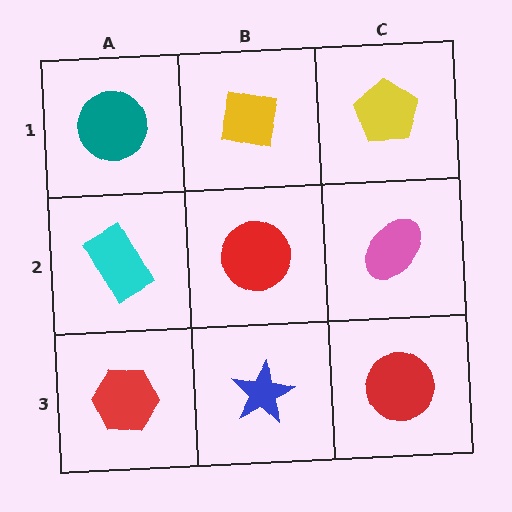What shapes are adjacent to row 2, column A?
A teal circle (row 1, column A), a red hexagon (row 3, column A), a red circle (row 2, column B).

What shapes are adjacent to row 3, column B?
A red circle (row 2, column B), a red hexagon (row 3, column A), a red circle (row 3, column C).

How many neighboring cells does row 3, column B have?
3.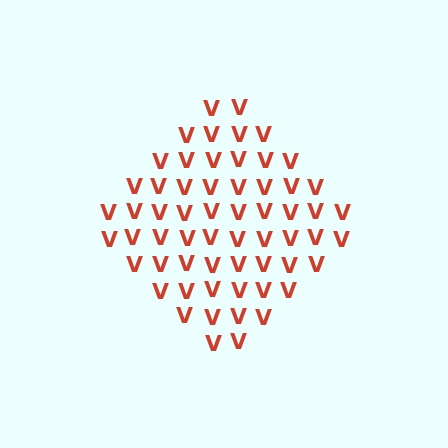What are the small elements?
The small elements are letter V's.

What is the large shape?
The large shape is a diamond.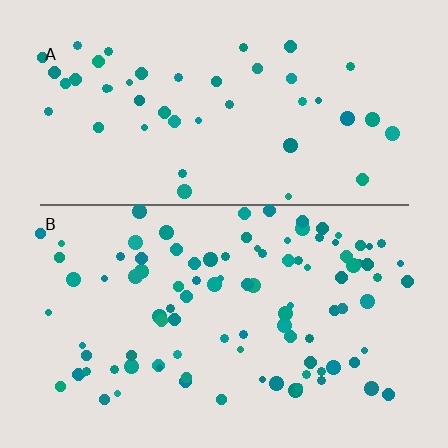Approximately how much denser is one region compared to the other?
Approximately 2.1× — region B over region A.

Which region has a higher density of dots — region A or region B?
B (the bottom).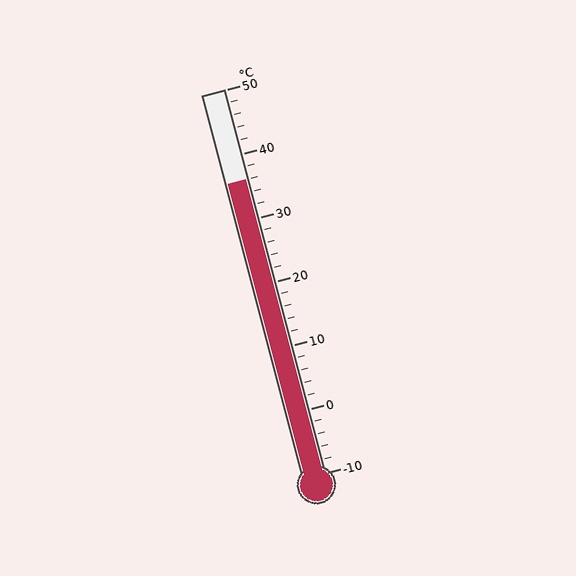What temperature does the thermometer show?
The thermometer shows approximately 36°C.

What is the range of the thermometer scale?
The thermometer scale ranges from -10°C to 50°C.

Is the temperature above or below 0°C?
The temperature is above 0°C.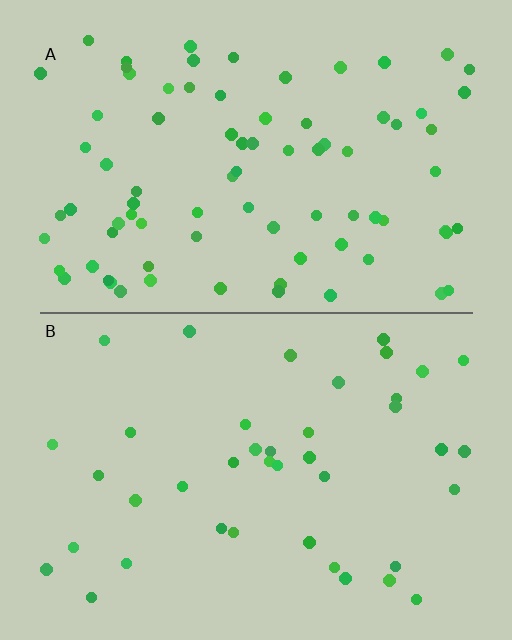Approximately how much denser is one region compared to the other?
Approximately 2.0× — region A over region B.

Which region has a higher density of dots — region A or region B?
A (the top).